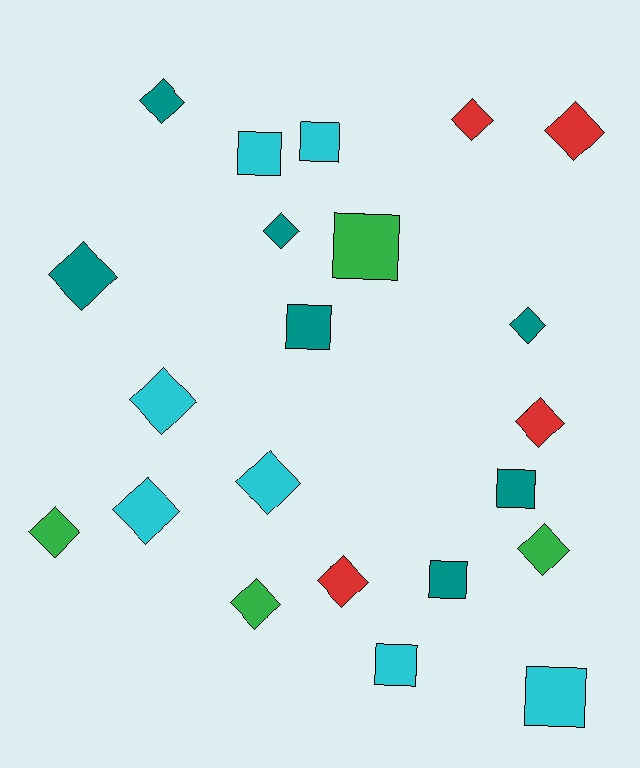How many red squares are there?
There are no red squares.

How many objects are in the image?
There are 22 objects.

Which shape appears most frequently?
Diamond, with 14 objects.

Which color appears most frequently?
Cyan, with 7 objects.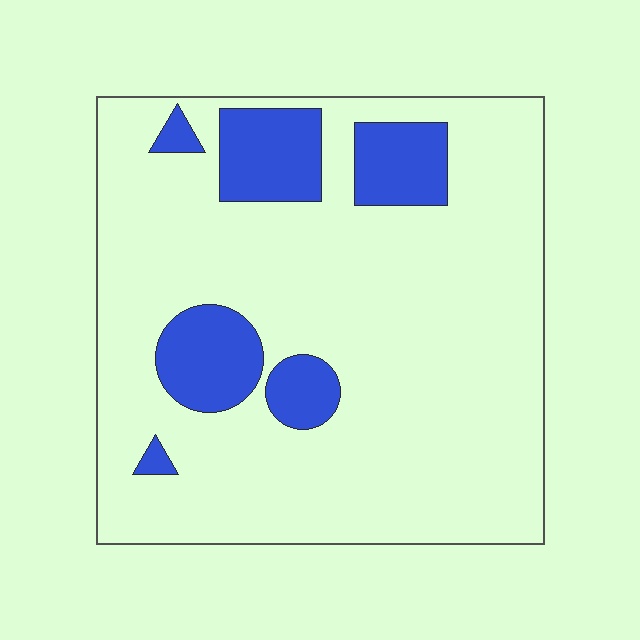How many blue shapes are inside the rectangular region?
6.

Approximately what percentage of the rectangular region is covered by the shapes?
Approximately 15%.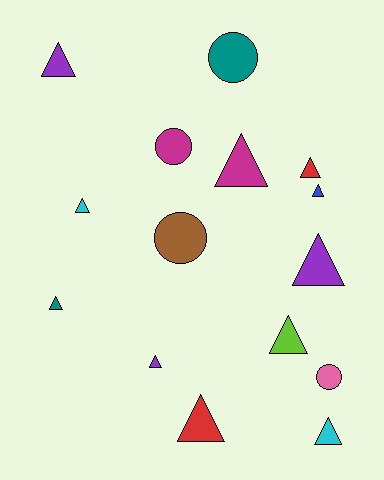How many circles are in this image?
There are 4 circles.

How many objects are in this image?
There are 15 objects.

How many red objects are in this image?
There are 2 red objects.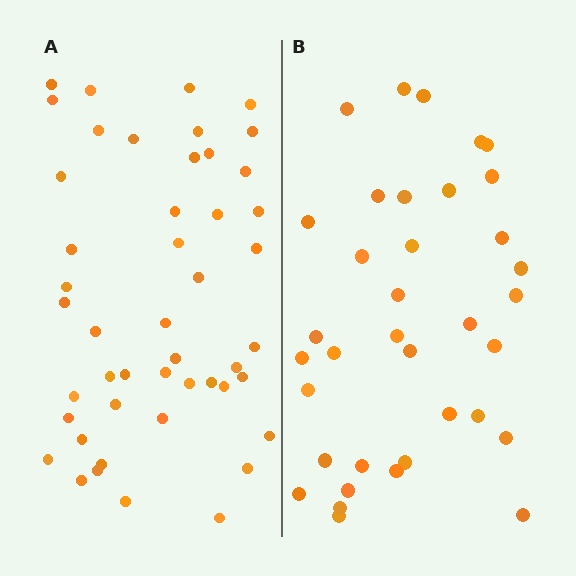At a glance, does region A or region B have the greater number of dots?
Region A (the left region) has more dots.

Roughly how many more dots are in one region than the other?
Region A has roughly 12 or so more dots than region B.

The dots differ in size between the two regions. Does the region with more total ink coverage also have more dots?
No. Region B has more total ink coverage because its dots are larger, but region A actually contains more individual dots. Total area can be misleading — the number of items is what matters here.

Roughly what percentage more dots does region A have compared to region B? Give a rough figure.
About 30% more.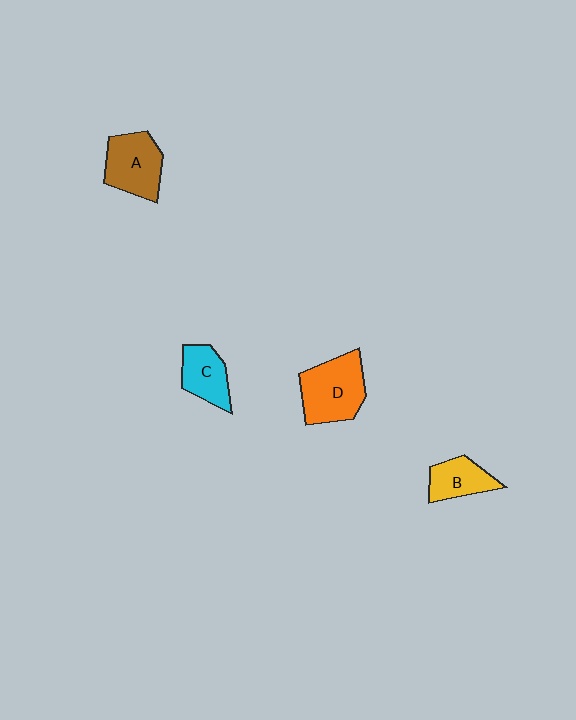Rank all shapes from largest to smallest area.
From largest to smallest: D (orange), A (brown), C (cyan), B (yellow).